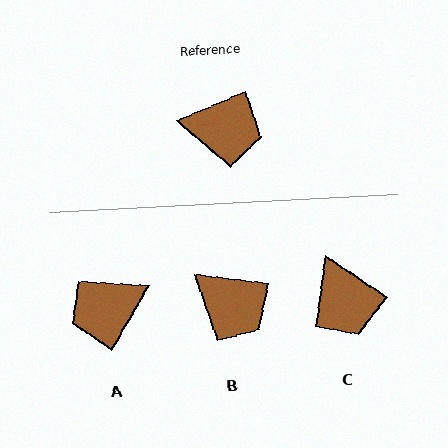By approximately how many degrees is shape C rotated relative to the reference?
Approximately 56 degrees clockwise.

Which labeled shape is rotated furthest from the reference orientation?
A, about 142 degrees away.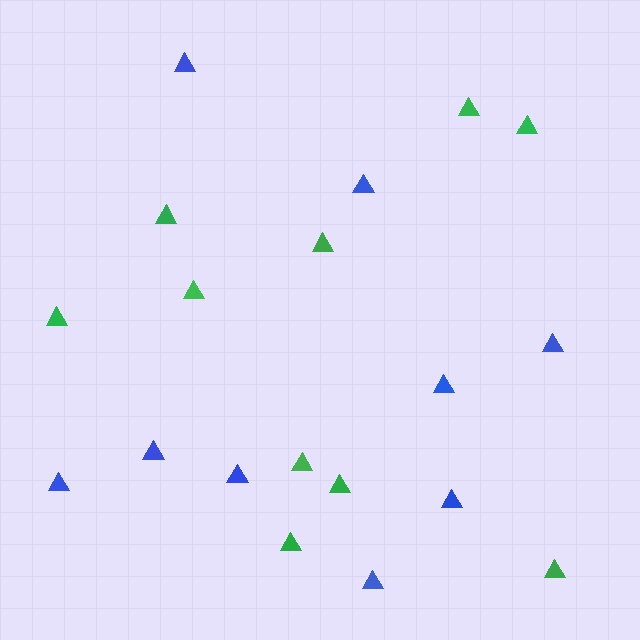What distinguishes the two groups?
There are 2 groups: one group of blue triangles (9) and one group of green triangles (10).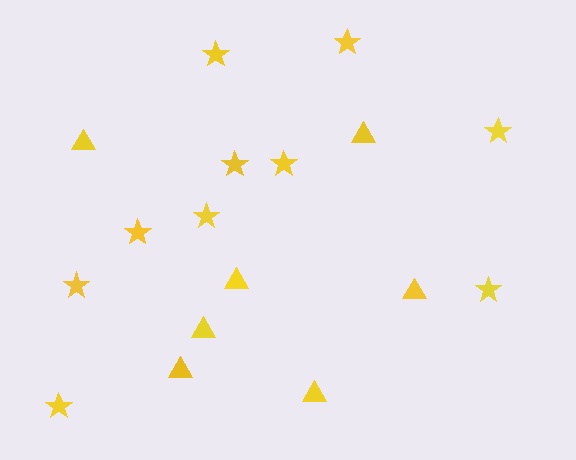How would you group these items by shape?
There are 2 groups: one group of stars (10) and one group of triangles (7).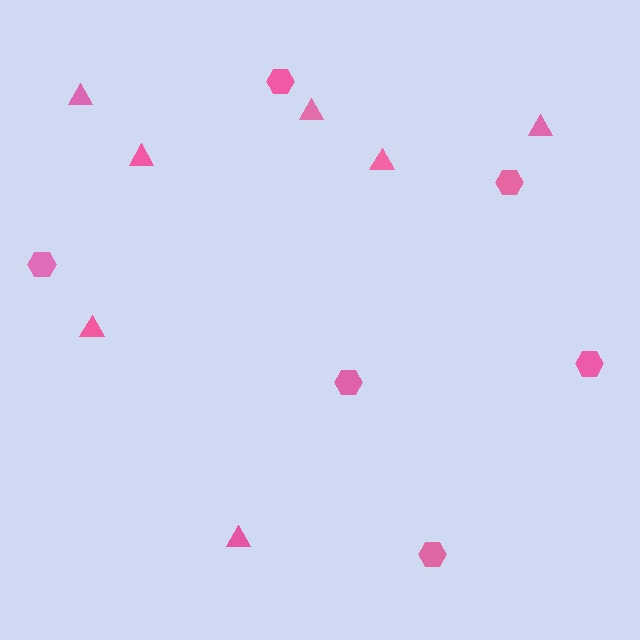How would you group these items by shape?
There are 2 groups: one group of hexagons (6) and one group of triangles (7).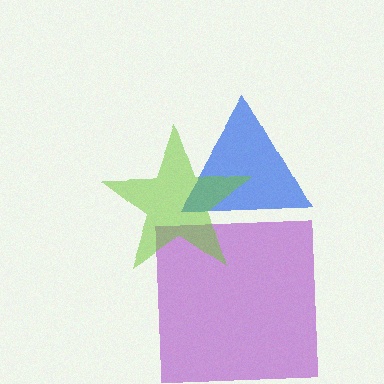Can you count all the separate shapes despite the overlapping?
Yes, there are 3 separate shapes.